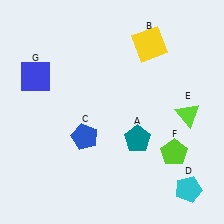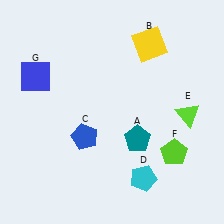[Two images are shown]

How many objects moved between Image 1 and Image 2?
1 object moved between the two images.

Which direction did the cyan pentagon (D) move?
The cyan pentagon (D) moved left.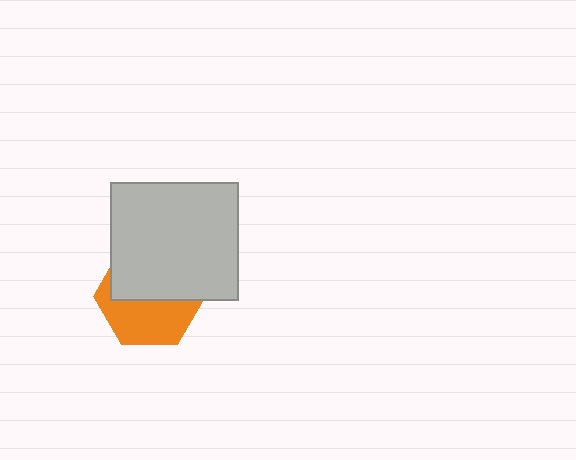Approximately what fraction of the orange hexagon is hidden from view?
Roughly 53% of the orange hexagon is hidden behind the light gray rectangle.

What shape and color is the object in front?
The object in front is a light gray rectangle.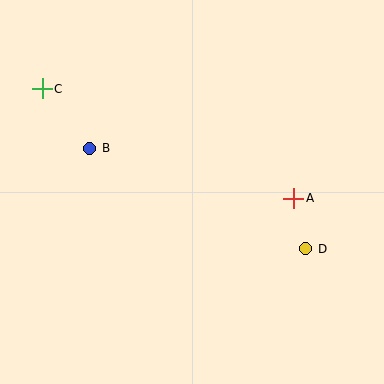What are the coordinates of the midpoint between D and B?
The midpoint between D and B is at (198, 199).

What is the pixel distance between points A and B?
The distance between A and B is 210 pixels.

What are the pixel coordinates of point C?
Point C is at (42, 89).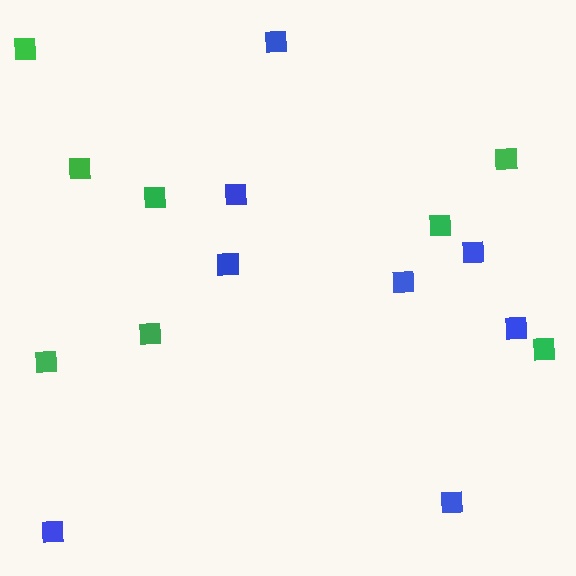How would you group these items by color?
There are 2 groups: one group of green squares (8) and one group of blue squares (8).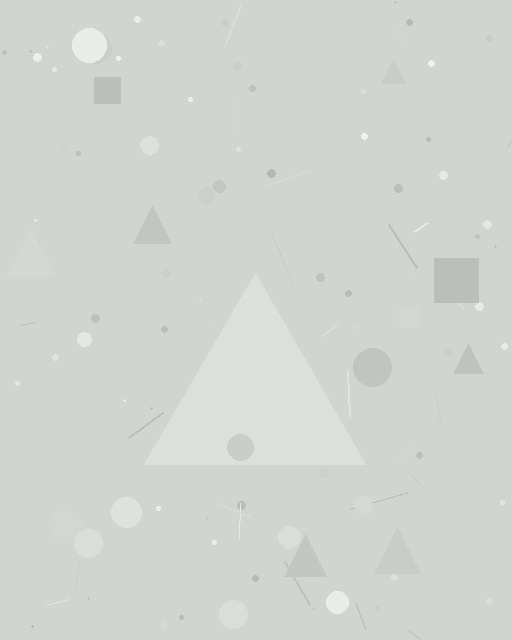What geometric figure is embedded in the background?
A triangle is embedded in the background.